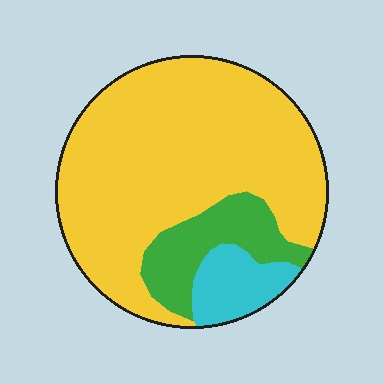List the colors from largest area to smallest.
From largest to smallest: yellow, green, cyan.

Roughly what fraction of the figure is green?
Green takes up about one sixth (1/6) of the figure.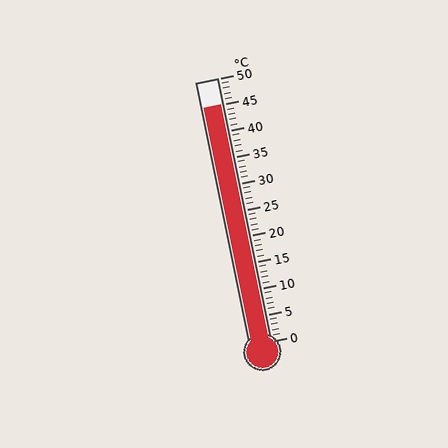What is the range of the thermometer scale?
The thermometer scale ranges from 0°C to 50°C.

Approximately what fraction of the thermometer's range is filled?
The thermometer is filled to approximately 90% of its range.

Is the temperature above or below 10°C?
The temperature is above 10°C.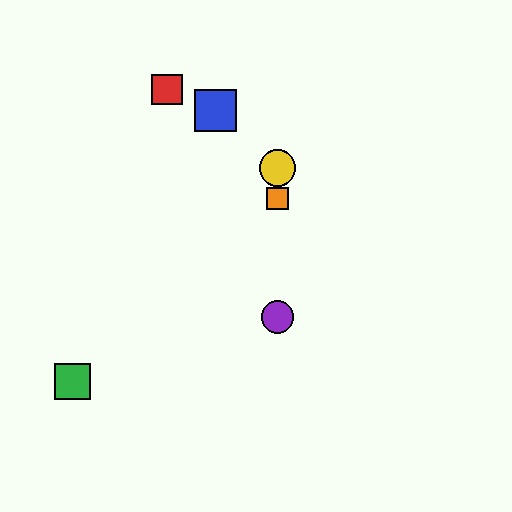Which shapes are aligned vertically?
The yellow circle, the purple circle, the orange square are aligned vertically.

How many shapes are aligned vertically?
3 shapes (the yellow circle, the purple circle, the orange square) are aligned vertically.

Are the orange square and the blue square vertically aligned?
No, the orange square is at x≈277 and the blue square is at x≈215.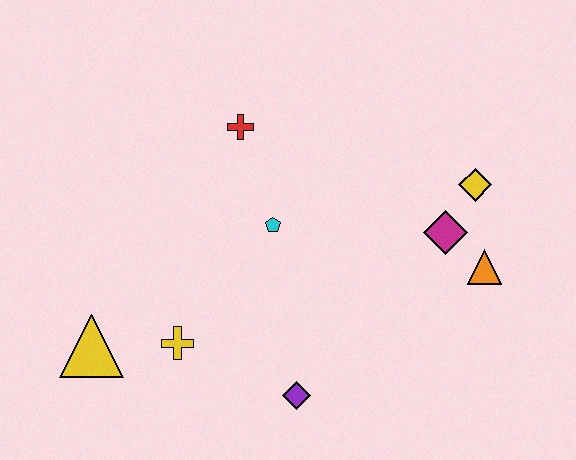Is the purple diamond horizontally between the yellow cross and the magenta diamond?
Yes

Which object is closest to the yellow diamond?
The magenta diamond is closest to the yellow diamond.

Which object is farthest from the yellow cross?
The yellow diamond is farthest from the yellow cross.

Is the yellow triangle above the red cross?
No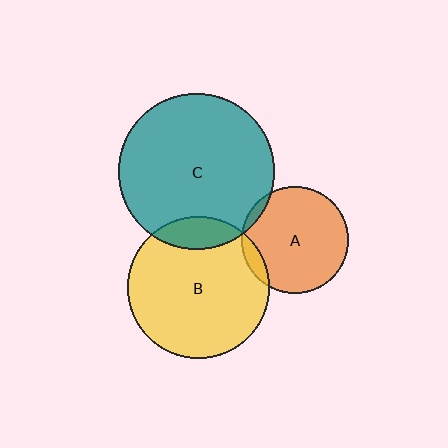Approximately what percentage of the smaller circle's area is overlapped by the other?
Approximately 15%.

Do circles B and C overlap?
Yes.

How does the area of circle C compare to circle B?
Approximately 1.2 times.